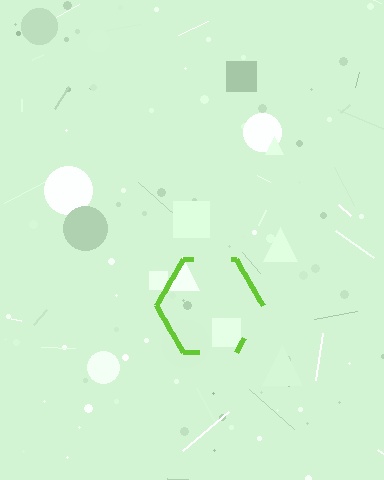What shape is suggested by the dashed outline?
The dashed outline suggests a hexagon.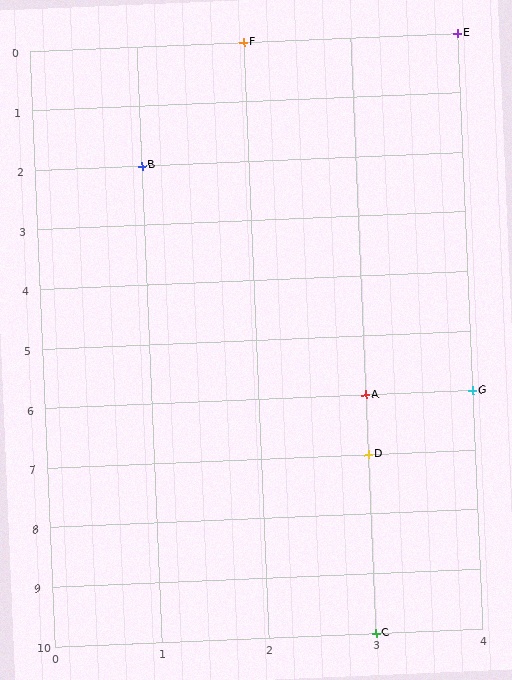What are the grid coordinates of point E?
Point E is at grid coordinates (4, 0).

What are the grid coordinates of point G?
Point G is at grid coordinates (4, 6).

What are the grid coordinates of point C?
Point C is at grid coordinates (3, 10).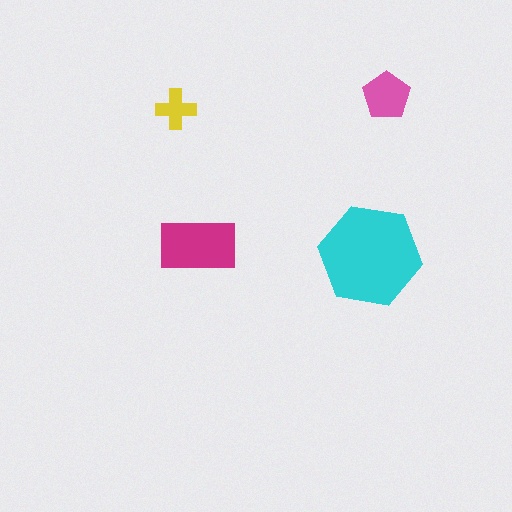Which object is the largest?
The cyan hexagon.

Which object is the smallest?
The yellow cross.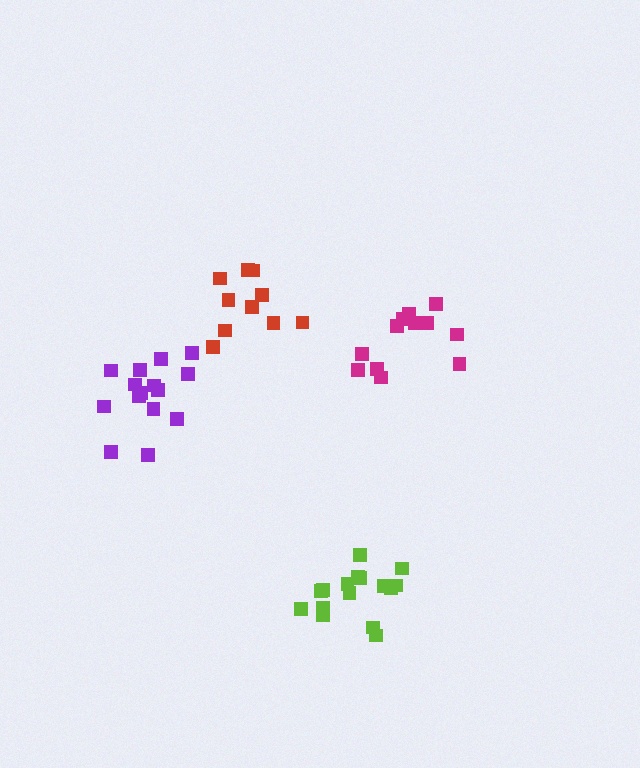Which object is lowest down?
The lime cluster is bottommost.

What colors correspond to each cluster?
The clusters are colored: magenta, lime, red, purple.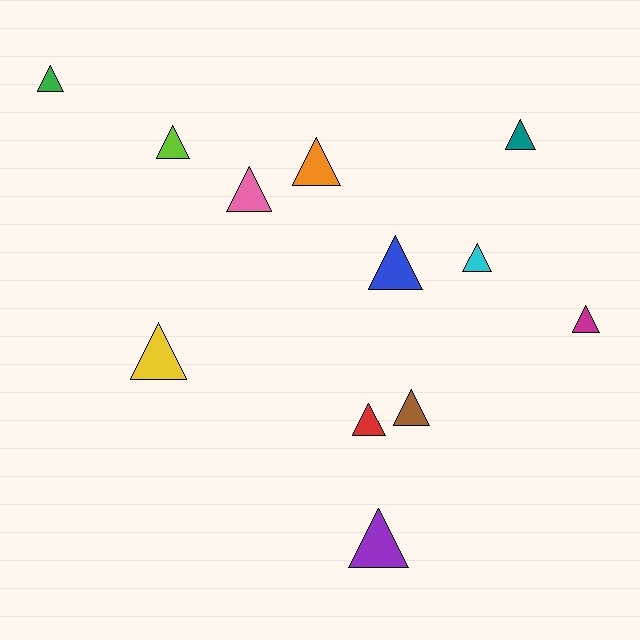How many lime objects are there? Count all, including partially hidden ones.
There is 1 lime object.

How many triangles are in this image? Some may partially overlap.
There are 12 triangles.